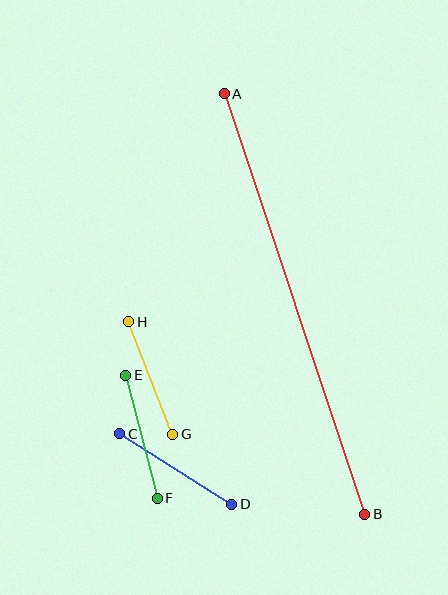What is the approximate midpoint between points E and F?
The midpoint is at approximately (142, 437) pixels.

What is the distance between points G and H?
The distance is approximately 120 pixels.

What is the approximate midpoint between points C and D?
The midpoint is at approximately (176, 469) pixels.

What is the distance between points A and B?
The distance is approximately 443 pixels.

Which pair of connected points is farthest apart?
Points A and B are farthest apart.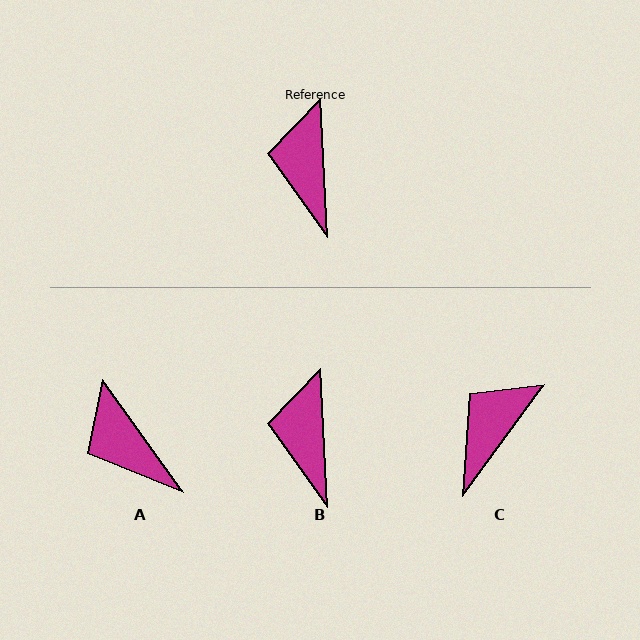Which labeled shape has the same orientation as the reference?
B.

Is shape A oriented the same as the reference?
No, it is off by about 33 degrees.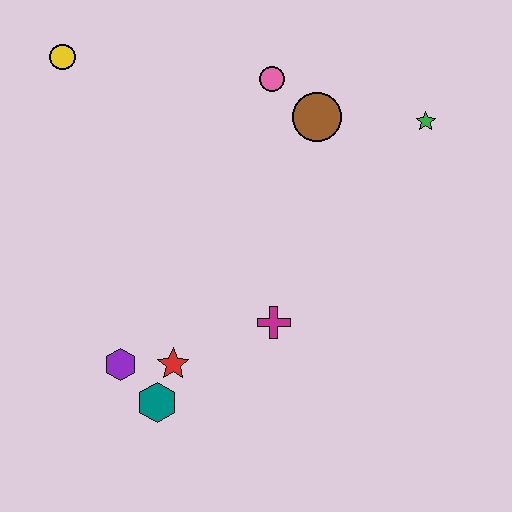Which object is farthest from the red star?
The green star is farthest from the red star.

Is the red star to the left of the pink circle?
Yes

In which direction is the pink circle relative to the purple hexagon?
The pink circle is above the purple hexagon.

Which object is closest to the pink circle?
The brown circle is closest to the pink circle.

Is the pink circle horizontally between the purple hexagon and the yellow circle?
No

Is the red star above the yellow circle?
No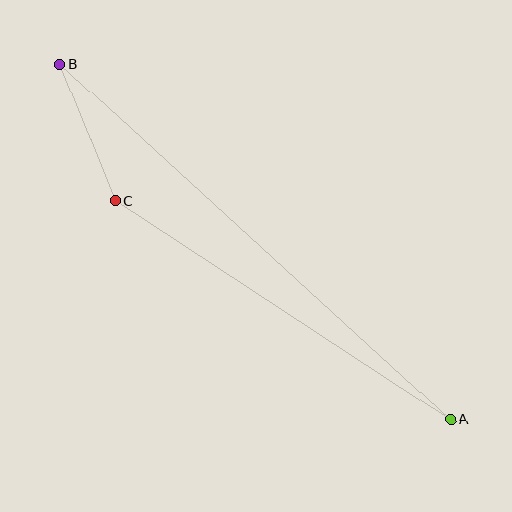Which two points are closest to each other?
Points B and C are closest to each other.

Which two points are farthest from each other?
Points A and B are farthest from each other.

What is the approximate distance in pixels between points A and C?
The distance between A and C is approximately 401 pixels.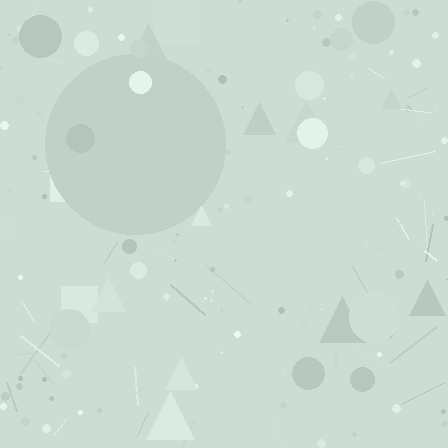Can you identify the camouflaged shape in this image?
The camouflaged shape is a circle.